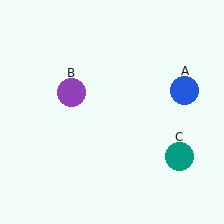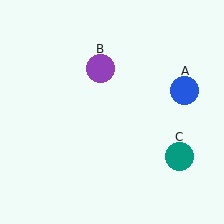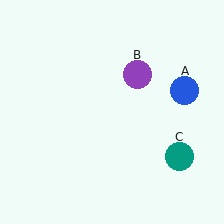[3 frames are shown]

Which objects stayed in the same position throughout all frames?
Blue circle (object A) and teal circle (object C) remained stationary.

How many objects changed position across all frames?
1 object changed position: purple circle (object B).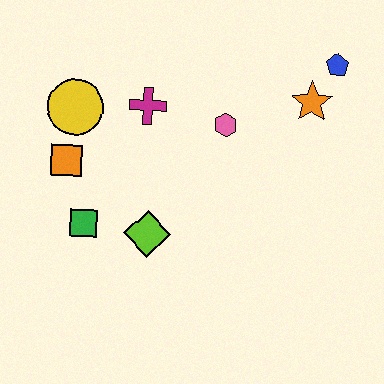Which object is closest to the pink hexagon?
The magenta cross is closest to the pink hexagon.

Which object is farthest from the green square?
The blue pentagon is farthest from the green square.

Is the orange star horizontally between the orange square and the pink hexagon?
No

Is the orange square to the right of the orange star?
No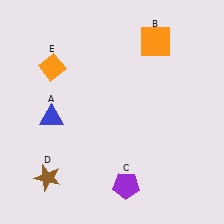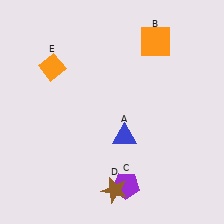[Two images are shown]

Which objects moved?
The objects that moved are: the blue triangle (A), the brown star (D).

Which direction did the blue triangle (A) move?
The blue triangle (A) moved right.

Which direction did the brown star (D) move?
The brown star (D) moved right.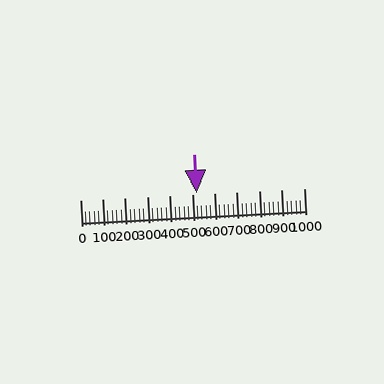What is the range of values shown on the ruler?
The ruler shows values from 0 to 1000.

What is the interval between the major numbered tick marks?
The major tick marks are spaced 100 units apart.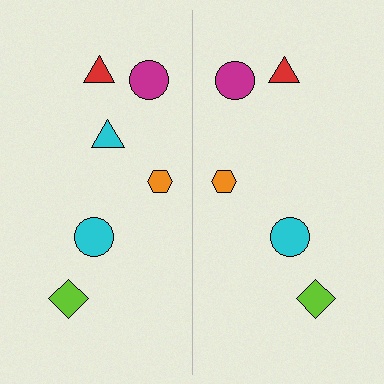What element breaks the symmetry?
A cyan triangle is missing from the right side.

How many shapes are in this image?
There are 11 shapes in this image.